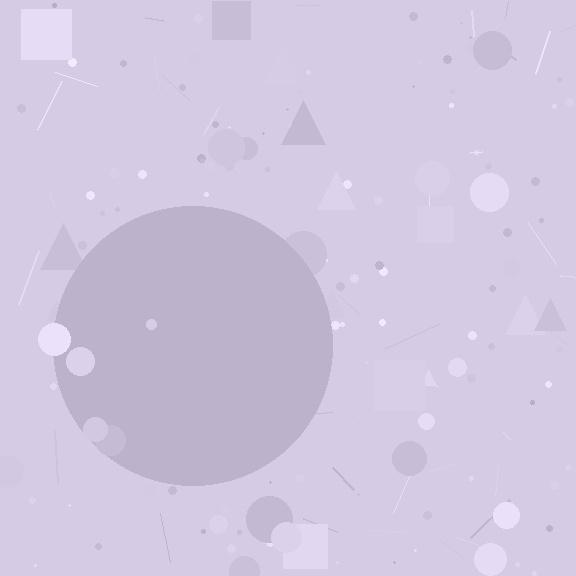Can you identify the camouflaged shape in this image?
The camouflaged shape is a circle.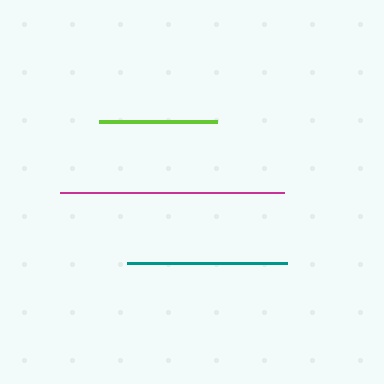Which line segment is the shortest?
The lime line is the shortest at approximately 118 pixels.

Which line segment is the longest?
The magenta line is the longest at approximately 224 pixels.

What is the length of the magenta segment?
The magenta segment is approximately 224 pixels long.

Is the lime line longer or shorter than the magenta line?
The magenta line is longer than the lime line.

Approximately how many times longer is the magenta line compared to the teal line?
The magenta line is approximately 1.4 times the length of the teal line.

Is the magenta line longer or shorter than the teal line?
The magenta line is longer than the teal line.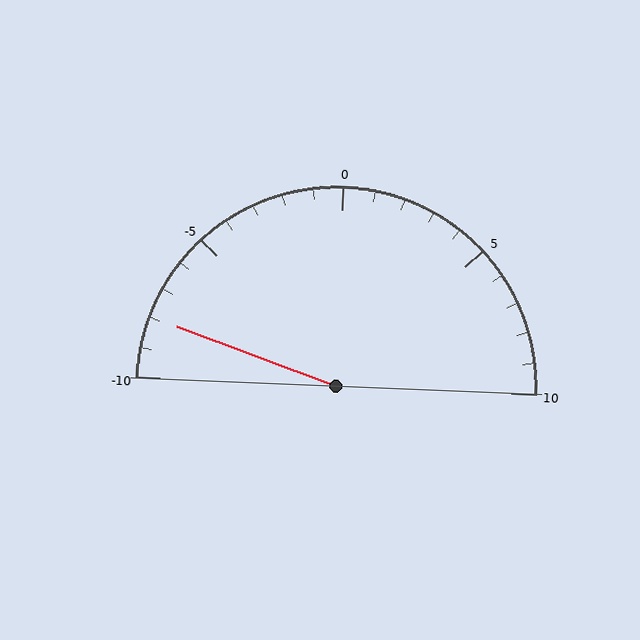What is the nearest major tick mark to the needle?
The nearest major tick mark is -10.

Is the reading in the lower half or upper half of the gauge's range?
The reading is in the lower half of the range (-10 to 10).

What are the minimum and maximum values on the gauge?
The gauge ranges from -10 to 10.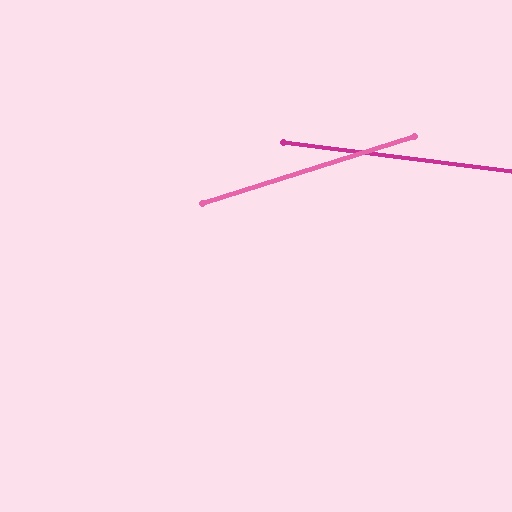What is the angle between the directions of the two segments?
Approximately 25 degrees.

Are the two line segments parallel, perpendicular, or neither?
Neither parallel nor perpendicular — they differ by about 25°.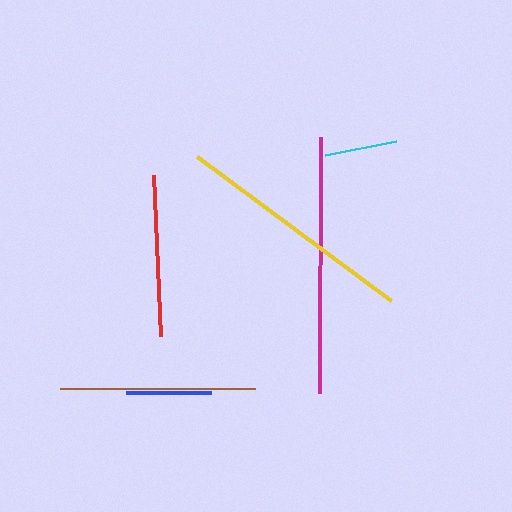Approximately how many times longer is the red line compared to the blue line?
The red line is approximately 1.9 times the length of the blue line.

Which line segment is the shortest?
The cyan line is the shortest at approximately 73 pixels.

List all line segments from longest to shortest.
From longest to shortest: magenta, yellow, brown, red, blue, cyan.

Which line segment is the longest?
The magenta line is the longest at approximately 256 pixels.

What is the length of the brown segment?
The brown segment is approximately 196 pixels long.